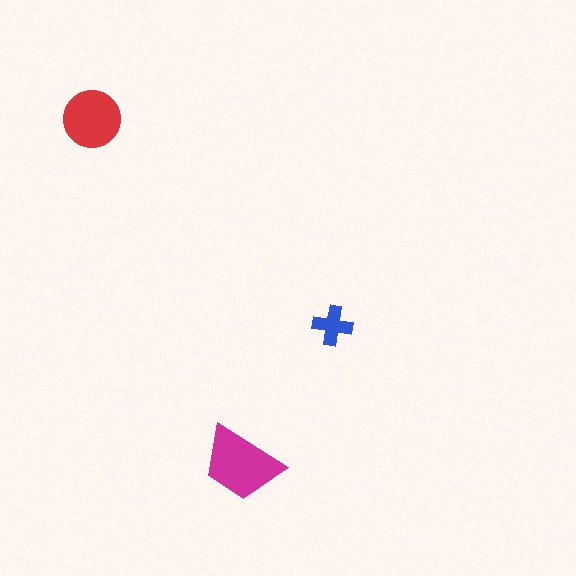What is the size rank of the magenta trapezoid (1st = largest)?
1st.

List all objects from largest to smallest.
The magenta trapezoid, the red circle, the blue cross.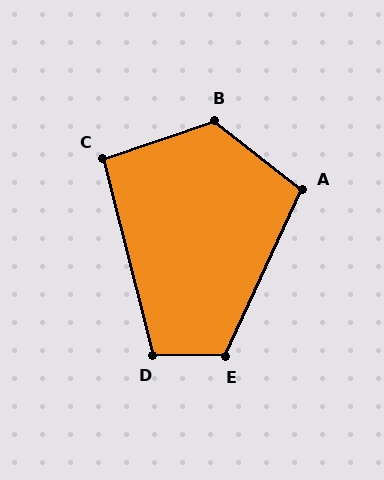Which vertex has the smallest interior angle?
C, at approximately 94 degrees.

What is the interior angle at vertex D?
Approximately 106 degrees (obtuse).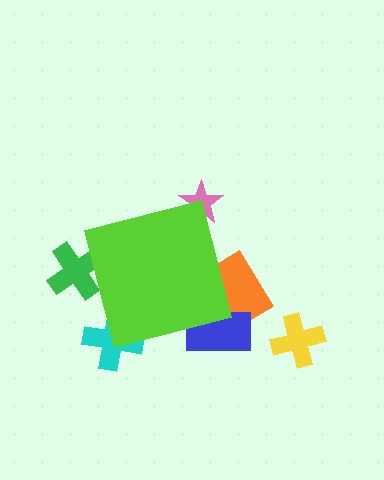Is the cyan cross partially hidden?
Yes, the cyan cross is partially hidden behind the lime square.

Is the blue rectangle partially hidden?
Yes, the blue rectangle is partially hidden behind the lime square.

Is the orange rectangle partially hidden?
Yes, the orange rectangle is partially hidden behind the lime square.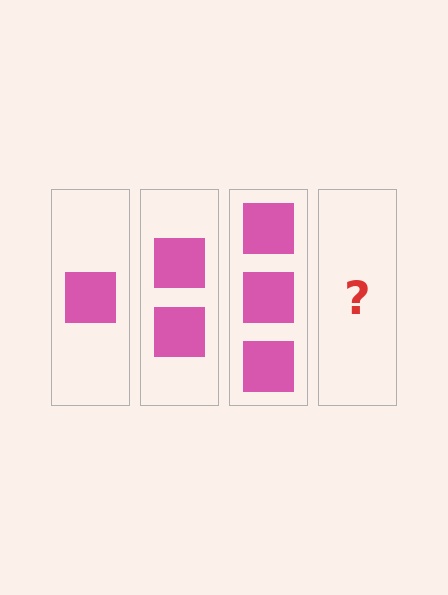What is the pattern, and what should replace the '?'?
The pattern is that each step adds one more square. The '?' should be 4 squares.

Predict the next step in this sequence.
The next step is 4 squares.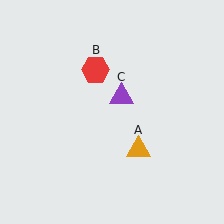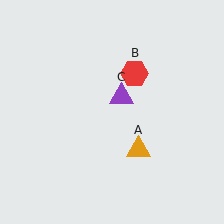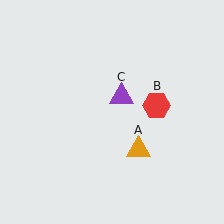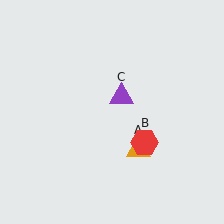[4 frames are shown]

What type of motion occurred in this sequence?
The red hexagon (object B) rotated clockwise around the center of the scene.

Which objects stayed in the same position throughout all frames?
Orange triangle (object A) and purple triangle (object C) remained stationary.